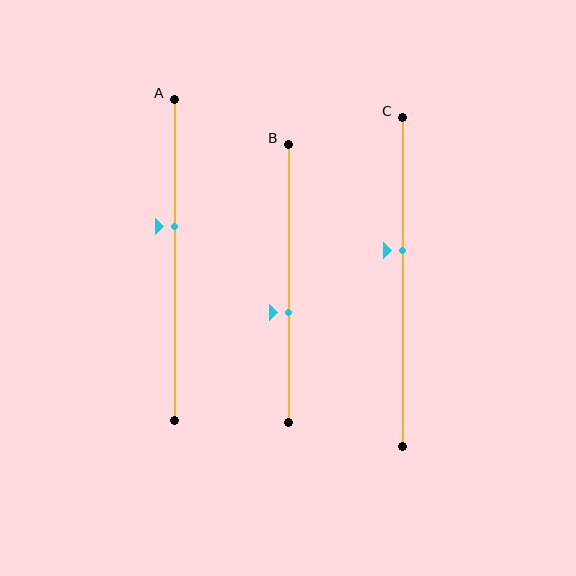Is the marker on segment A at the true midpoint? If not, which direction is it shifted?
No, the marker on segment A is shifted upward by about 10% of the segment length.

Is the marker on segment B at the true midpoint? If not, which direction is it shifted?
No, the marker on segment B is shifted downward by about 10% of the segment length.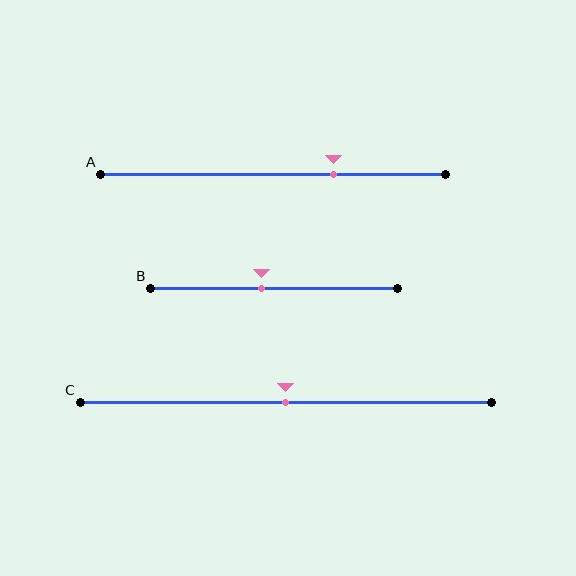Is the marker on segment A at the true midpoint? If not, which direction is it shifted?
No, the marker on segment A is shifted to the right by about 18% of the segment length.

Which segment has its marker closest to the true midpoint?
Segment C has its marker closest to the true midpoint.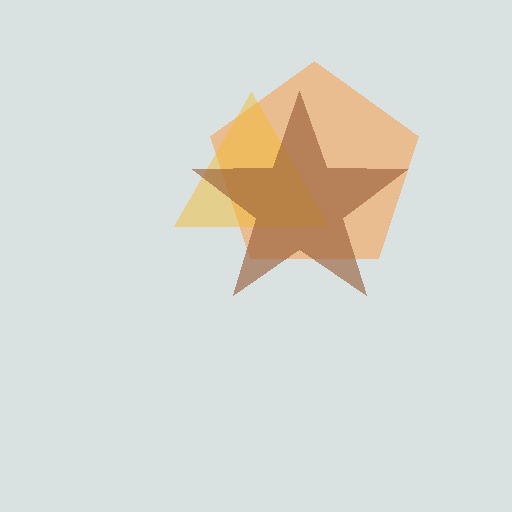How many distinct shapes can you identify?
There are 3 distinct shapes: an orange pentagon, a yellow triangle, a brown star.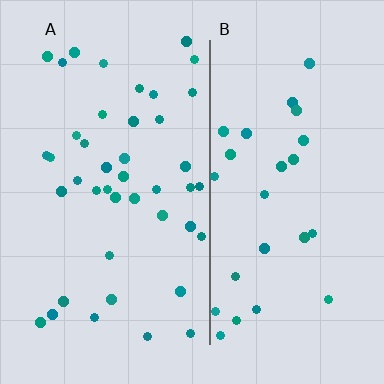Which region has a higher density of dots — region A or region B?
A (the left).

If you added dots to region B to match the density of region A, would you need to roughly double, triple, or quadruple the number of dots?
Approximately double.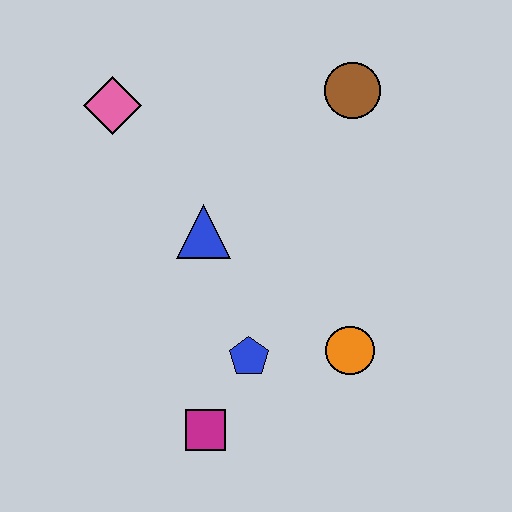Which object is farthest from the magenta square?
The brown circle is farthest from the magenta square.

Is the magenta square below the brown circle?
Yes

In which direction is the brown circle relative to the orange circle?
The brown circle is above the orange circle.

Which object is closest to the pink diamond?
The blue triangle is closest to the pink diamond.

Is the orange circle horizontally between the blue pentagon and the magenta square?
No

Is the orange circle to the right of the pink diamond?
Yes